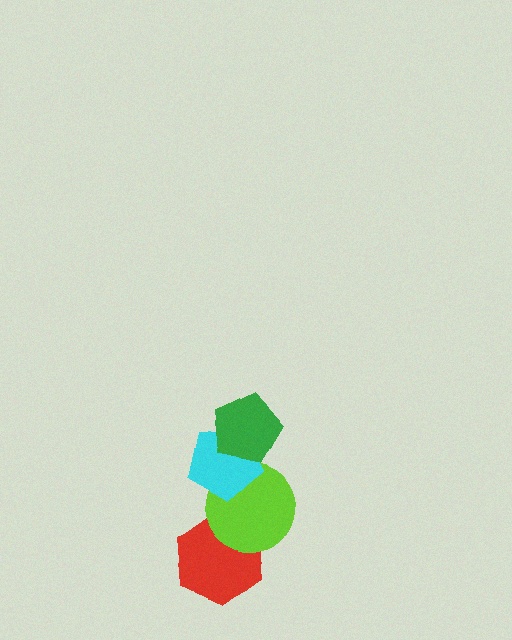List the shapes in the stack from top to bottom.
From top to bottom: the green pentagon, the cyan pentagon, the lime circle, the red hexagon.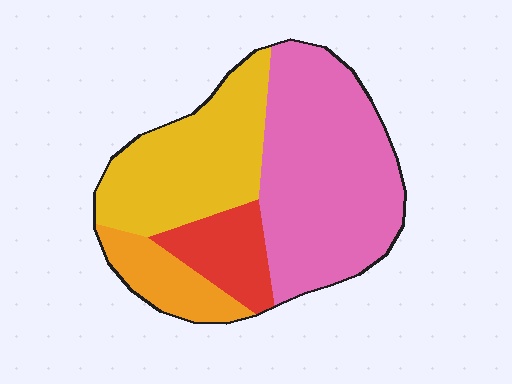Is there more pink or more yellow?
Pink.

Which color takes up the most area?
Pink, at roughly 45%.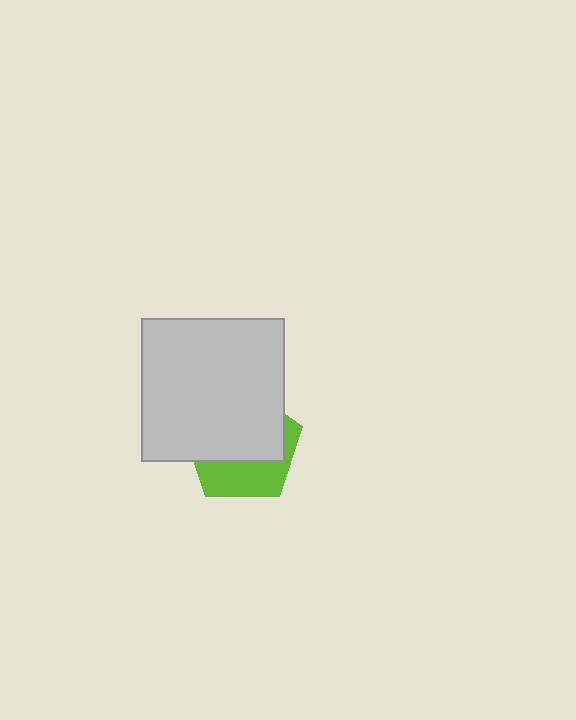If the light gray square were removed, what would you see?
You would see the complete lime pentagon.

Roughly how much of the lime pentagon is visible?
A small part of it is visible (roughly 38%).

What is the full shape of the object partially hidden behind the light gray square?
The partially hidden object is a lime pentagon.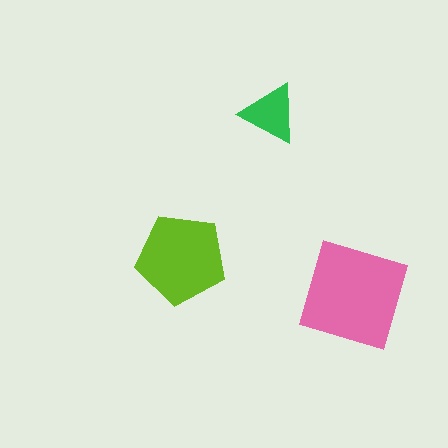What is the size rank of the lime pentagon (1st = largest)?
2nd.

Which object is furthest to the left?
The lime pentagon is leftmost.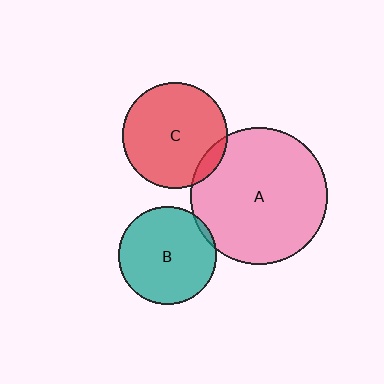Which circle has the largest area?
Circle A (pink).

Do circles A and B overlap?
Yes.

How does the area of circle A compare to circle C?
Approximately 1.7 times.